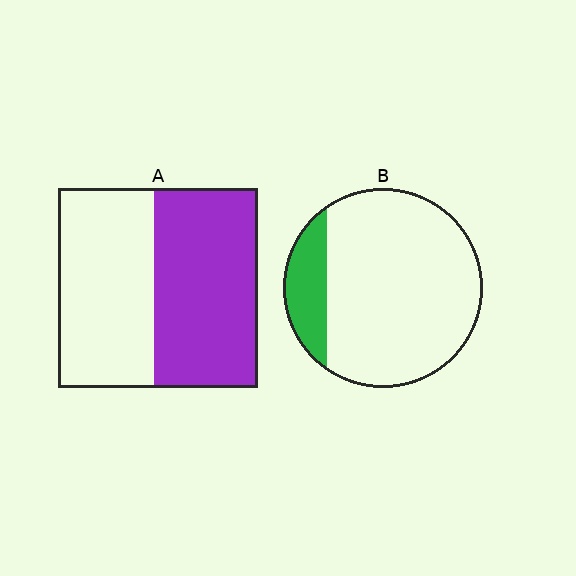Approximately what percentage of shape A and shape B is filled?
A is approximately 50% and B is approximately 15%.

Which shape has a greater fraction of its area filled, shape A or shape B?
Shape A.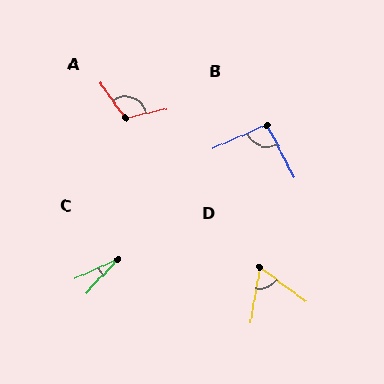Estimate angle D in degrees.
Approximately 64 degrees.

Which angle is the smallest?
C, at approximately 22 degrees.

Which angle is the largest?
A, at approximately 112 degrees.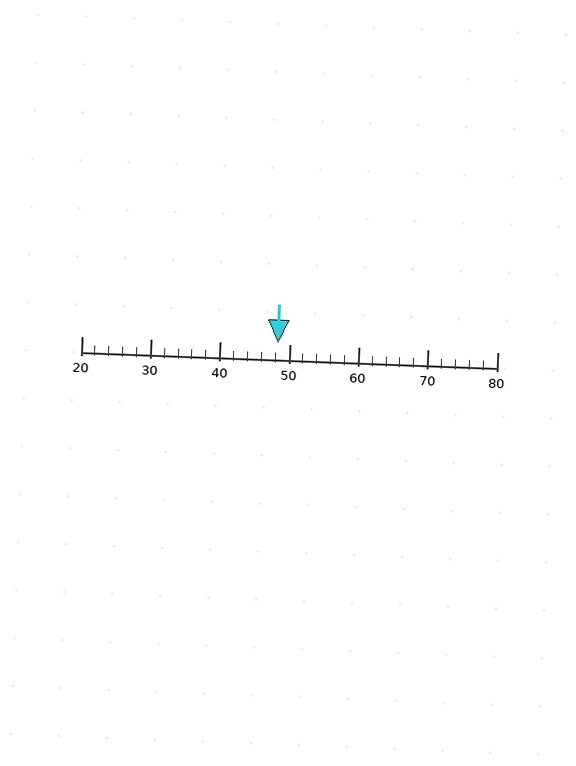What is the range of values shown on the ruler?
The ruler shows values from 20 to 80.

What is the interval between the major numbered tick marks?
The major tick marks are spaced 10 units apart.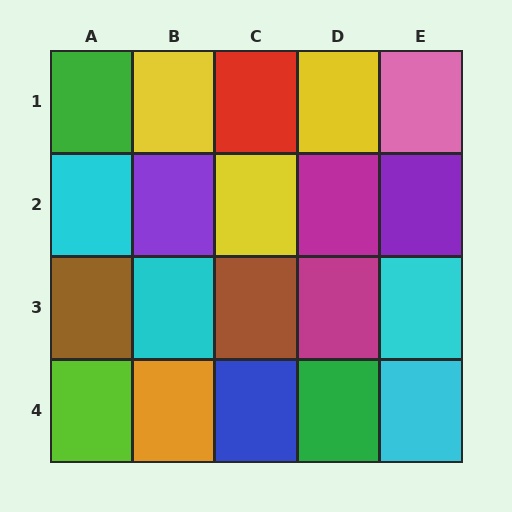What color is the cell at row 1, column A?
Green.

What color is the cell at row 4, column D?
Green.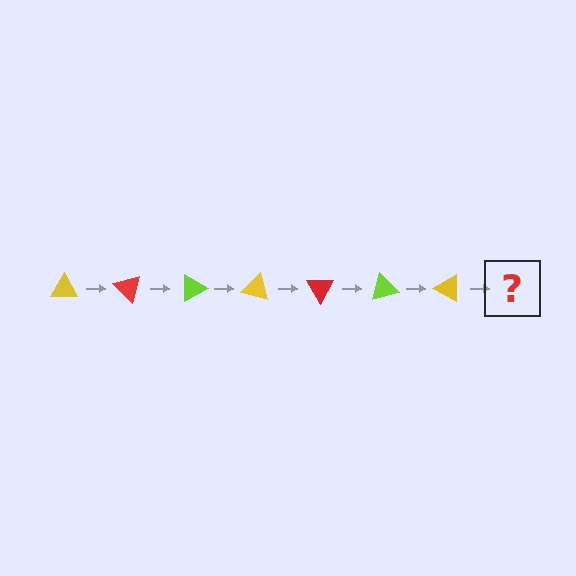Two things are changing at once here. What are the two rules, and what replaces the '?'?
The two rules are that it rotates 45 degrees each step and the color cycles through yellow, red, and lime. The '?' should be a red triangle, rotated 315 degrees from the start.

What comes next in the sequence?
The next element should be a red triangle, rotated 315 degrees from the start.